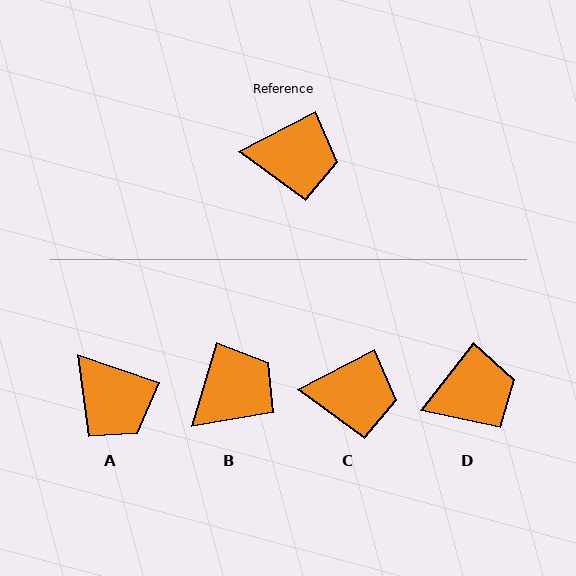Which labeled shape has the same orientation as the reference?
C.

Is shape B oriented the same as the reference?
No, it is off by about 46 degrees.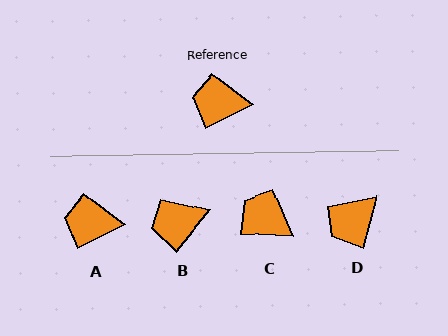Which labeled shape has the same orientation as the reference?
A.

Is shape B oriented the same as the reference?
No, it is off by about 25 degrees.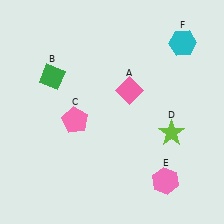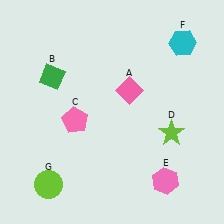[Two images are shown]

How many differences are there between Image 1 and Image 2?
There is 1 difference between the two images.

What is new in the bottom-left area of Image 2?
A lime circle (G) was added in the bottom-left area of Image 2.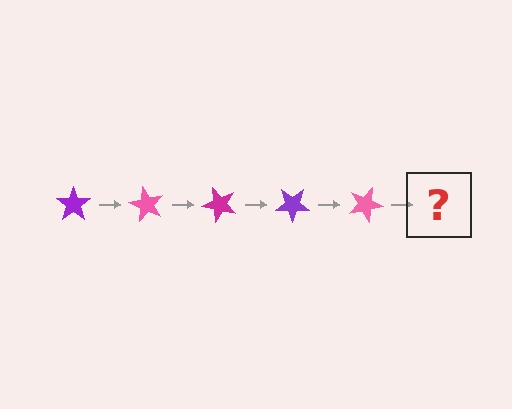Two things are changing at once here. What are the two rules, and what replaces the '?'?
The two rules are that it rotates 60 degrees each step and the color cycles through purple, pink, and magenta. The '?' should be a magenta star, rotated 300 degrees from the start.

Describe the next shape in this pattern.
It should be a magenta star, rotated 300 degrees from the start.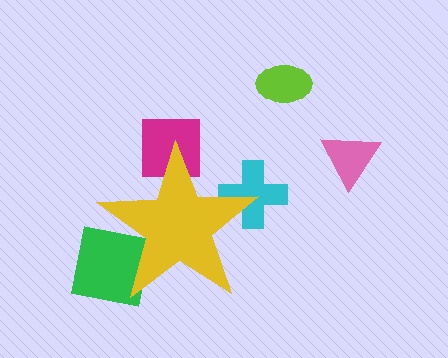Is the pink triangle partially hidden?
No, the pink triangle is fully visible.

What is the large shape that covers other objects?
A yellow star.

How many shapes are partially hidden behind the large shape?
3 shapes are partially hidden.